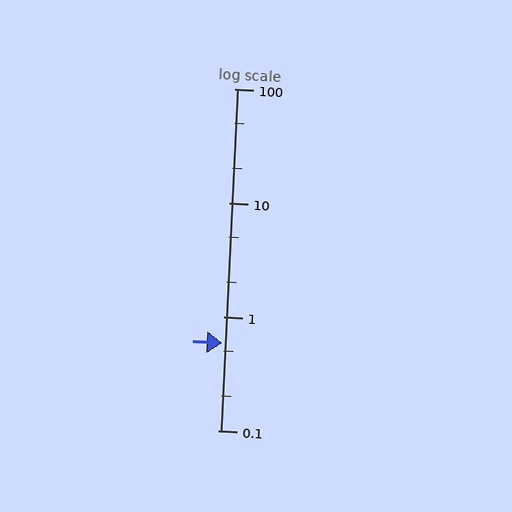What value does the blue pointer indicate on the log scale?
The pointer indicates approximately 0.58.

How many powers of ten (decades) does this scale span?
The scale spans 3 decades, from 0.1 to 100.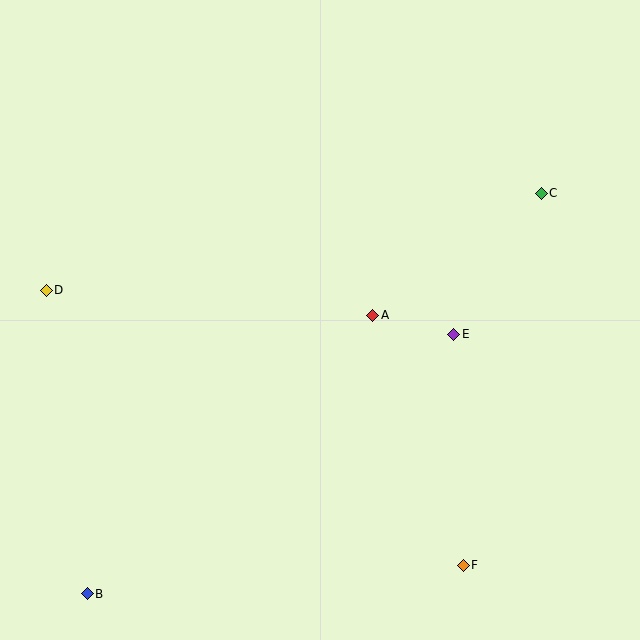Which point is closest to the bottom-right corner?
Point F is closest to the bottom-right corner.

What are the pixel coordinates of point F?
Point F is at (463, 565).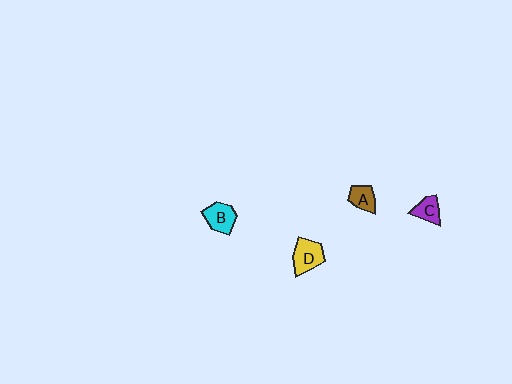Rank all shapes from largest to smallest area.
From largest to smallest: D (yellow), B (cyan), C (purple), A (brown).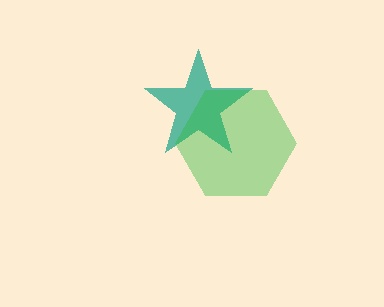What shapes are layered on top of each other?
The layered shapes are: a teal star, a green hexagon.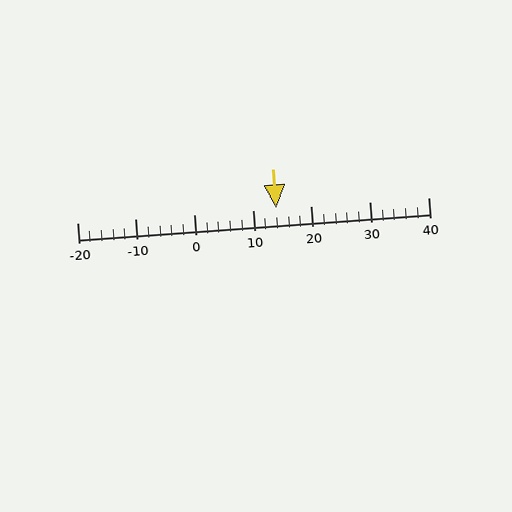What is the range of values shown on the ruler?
The ruler shows values from -20 to 40.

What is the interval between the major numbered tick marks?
The major tick marks are spaced 10 units apart.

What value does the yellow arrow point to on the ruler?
The yellow arrow points to approximately 14.